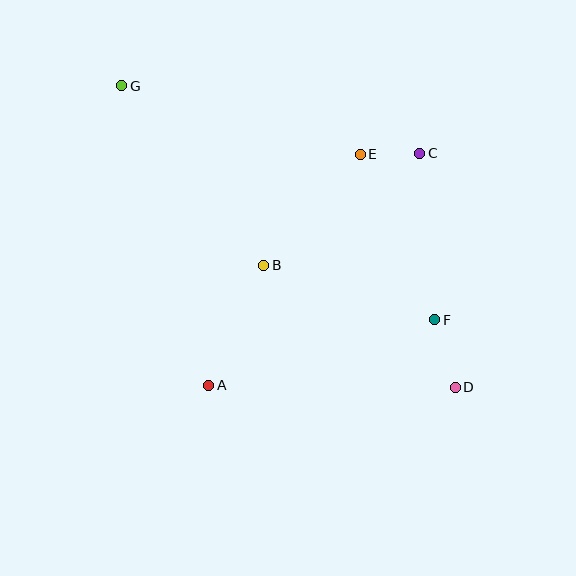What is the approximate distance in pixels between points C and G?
The distance between C and G is approximately 306 pixels.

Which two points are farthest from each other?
Points D and G are farthest from each other.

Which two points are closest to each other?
Points C and E are closest to each other.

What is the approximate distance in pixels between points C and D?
The distance between C and D is approximately 237 pixels.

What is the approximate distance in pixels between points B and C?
The distance between B and C is approximately 192 pixels.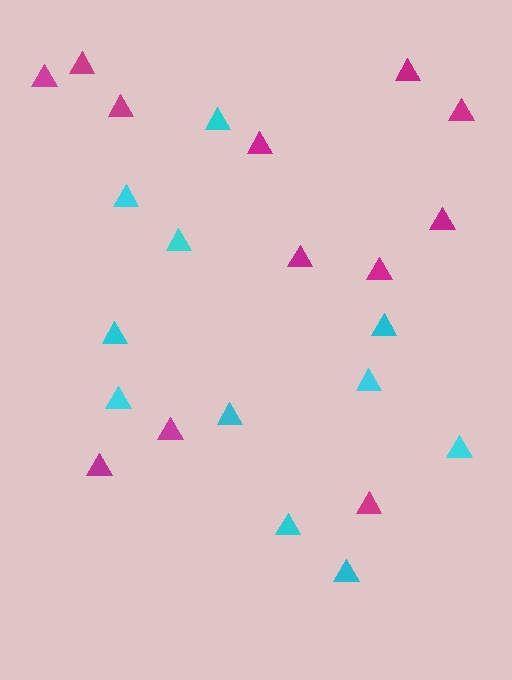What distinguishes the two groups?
There are 2 groups: one group of magenta triangles (12) and one group of cyan triangles (11).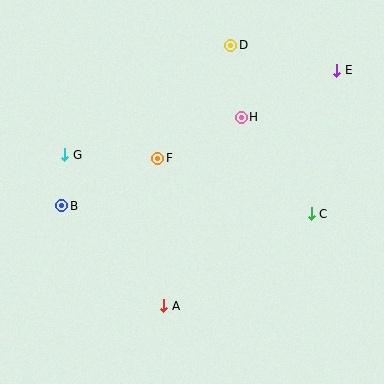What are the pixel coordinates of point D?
Point D is at (231, 45).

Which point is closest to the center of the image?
Point F at (158, 158) is closest to the center.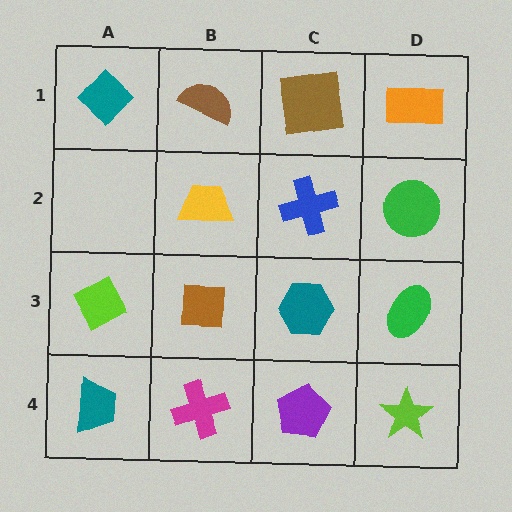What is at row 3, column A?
A lime diamond.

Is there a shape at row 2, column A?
No, that cell is empty.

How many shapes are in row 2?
3 shapes.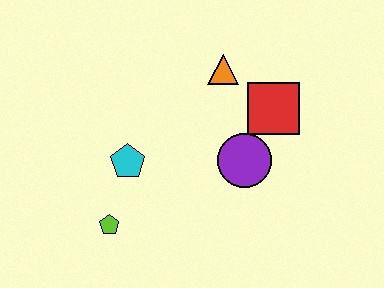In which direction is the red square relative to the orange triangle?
The red square is to the right of the orange triangle.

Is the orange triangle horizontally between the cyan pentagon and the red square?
Yes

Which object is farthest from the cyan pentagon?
The red square is farthest from the cyan pentagon.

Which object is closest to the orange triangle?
The red square is closest to the orange triangle.